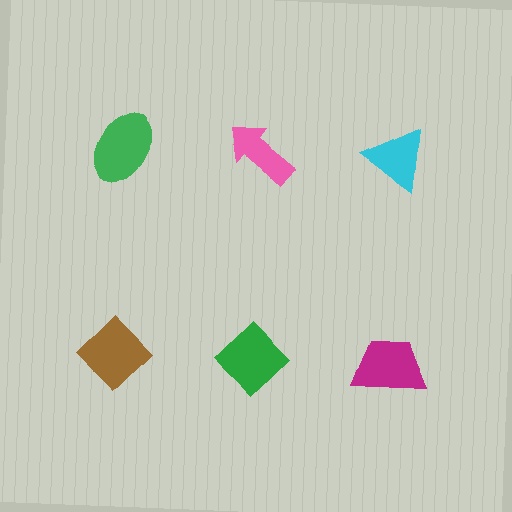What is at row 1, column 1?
A green ellipse.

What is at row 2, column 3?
A magenta trapezoid.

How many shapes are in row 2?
3 shapes.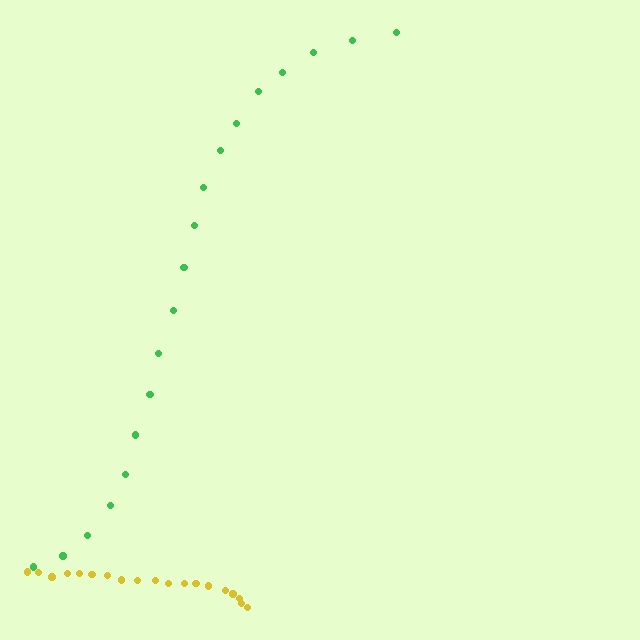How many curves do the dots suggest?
There are 2 distinct paths.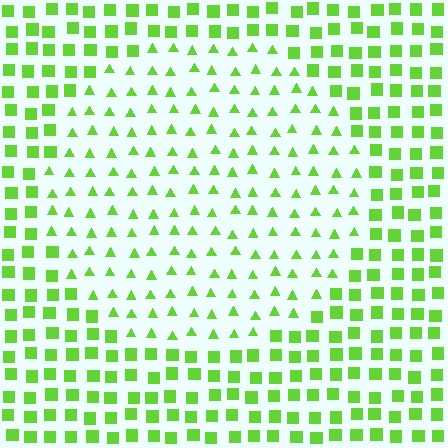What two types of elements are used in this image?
The image uses triangles inside the circle region and squares outside it.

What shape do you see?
I see a circle.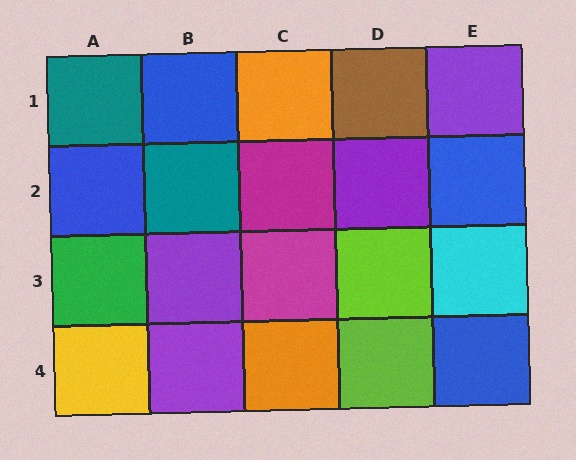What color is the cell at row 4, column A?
Yellow.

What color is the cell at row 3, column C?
Magenta.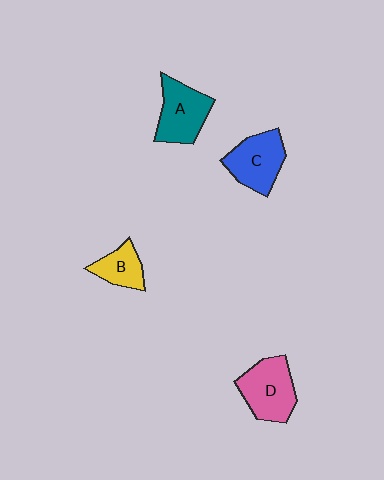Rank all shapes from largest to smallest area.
From largest to smallest: D (pink), C (blue), A (teal), B (yellow).